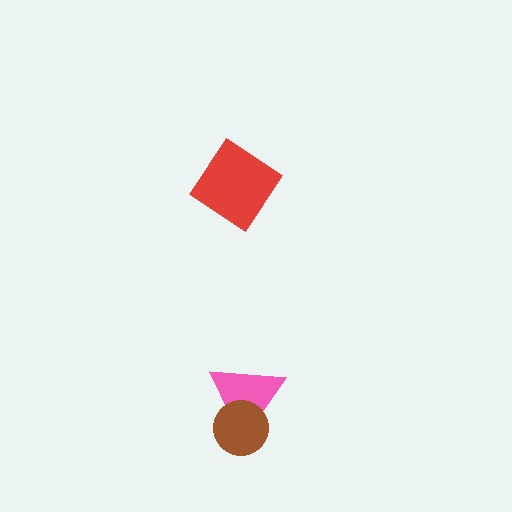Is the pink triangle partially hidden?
Yes, it is partially covered by another shape.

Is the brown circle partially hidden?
No, no other shape covers it.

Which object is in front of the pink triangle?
The brown circle is in front of the pink triangle.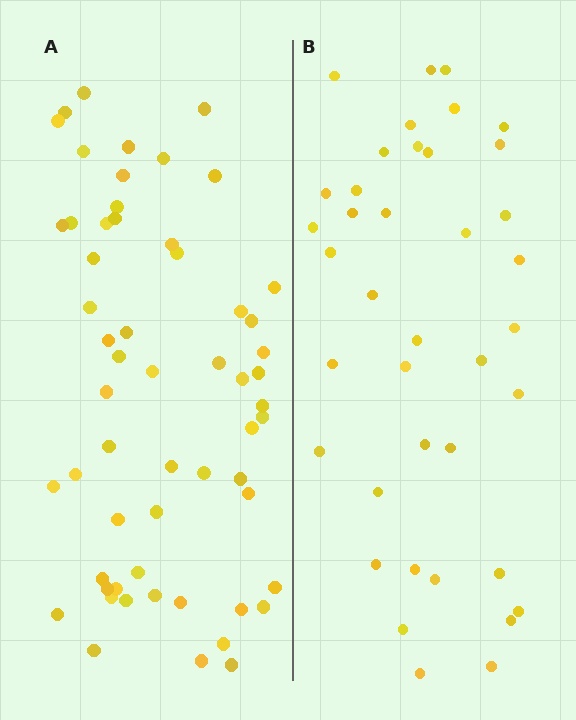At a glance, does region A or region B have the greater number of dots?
Region A (the left region) has more dots.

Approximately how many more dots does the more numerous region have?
Region A has approximately 20 more dots than region B.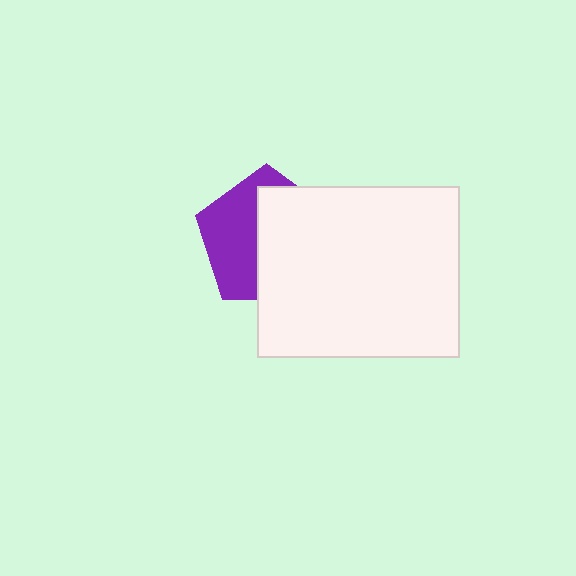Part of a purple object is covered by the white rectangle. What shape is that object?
It is a pentagon.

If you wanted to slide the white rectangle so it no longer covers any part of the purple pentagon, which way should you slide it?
Slide it right — that is the most direct way to separate the two shapes.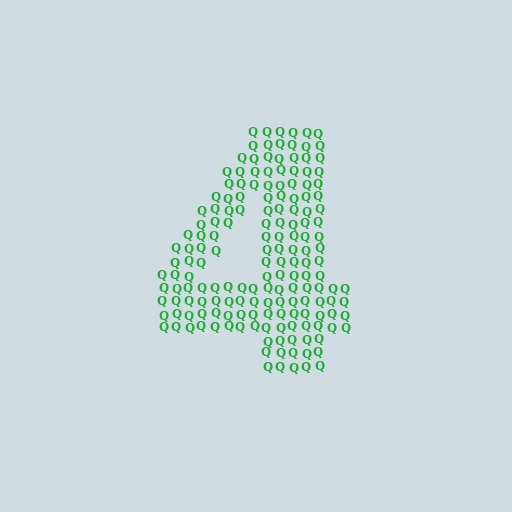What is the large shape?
The large shape is the digit 4.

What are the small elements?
The small elements are letter Q's.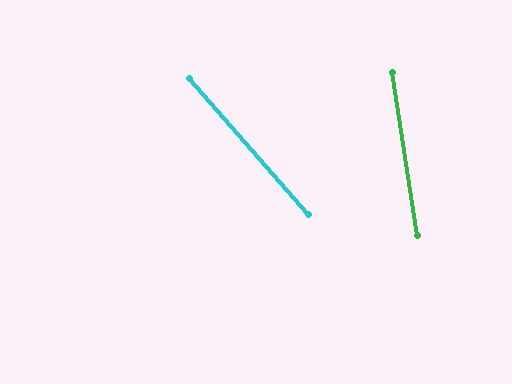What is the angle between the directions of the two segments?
Approximately 32 degrees.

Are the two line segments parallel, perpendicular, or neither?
Neither parallel nor perpendicular — they differ by about 32°.